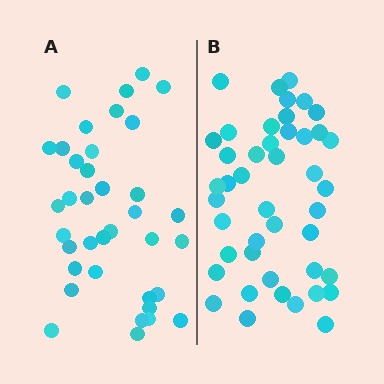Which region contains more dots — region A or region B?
Region B (the right region) has more dots.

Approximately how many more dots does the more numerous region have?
Region B has roughly 8 or so more dots than region A.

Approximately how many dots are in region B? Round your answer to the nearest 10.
About 40 dots. (The exact count is 44, which rounds to 40.)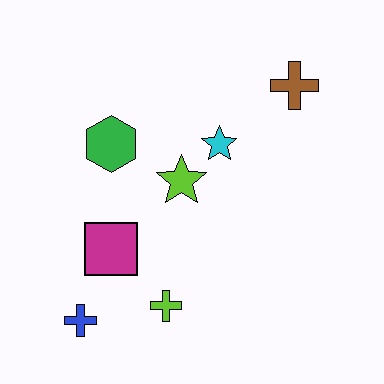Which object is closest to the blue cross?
The magenta square is closest to the blue cross.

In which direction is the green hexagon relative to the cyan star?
The green hexagon is to the left of the cyan star.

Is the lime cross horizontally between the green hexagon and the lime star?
Yes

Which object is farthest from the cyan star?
The blue cross is farthest from the cyan star.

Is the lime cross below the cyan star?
Yes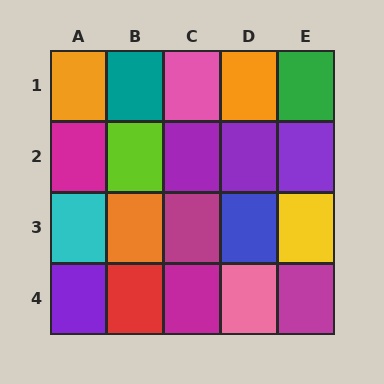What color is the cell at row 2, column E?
Purple.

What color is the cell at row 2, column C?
Purple.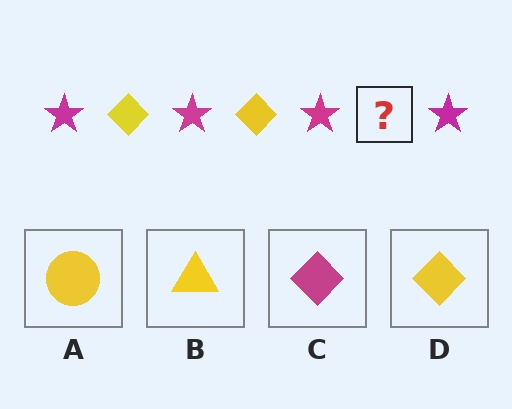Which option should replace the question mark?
Option D.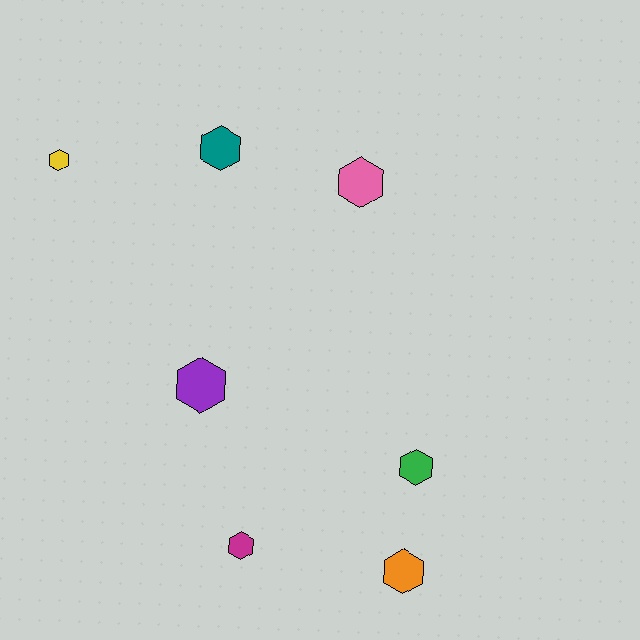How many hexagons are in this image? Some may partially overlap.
There are 7 hexagons.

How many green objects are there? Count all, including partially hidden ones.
There is 1 green object.